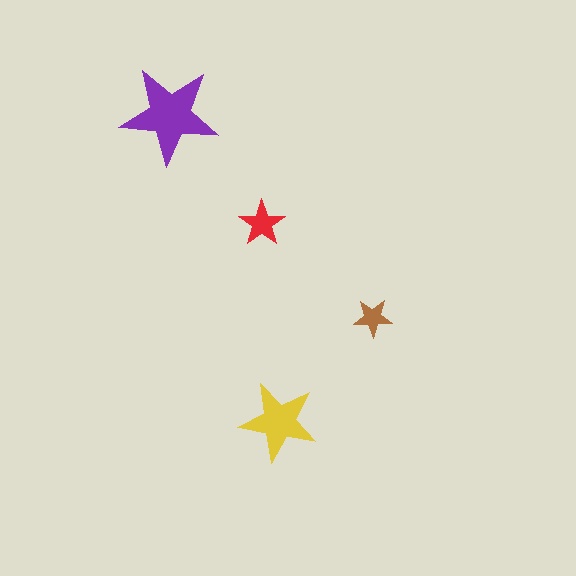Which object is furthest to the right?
The brown star is rightmost.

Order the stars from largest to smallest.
the purple one, the yellow one, the red one, the brown one.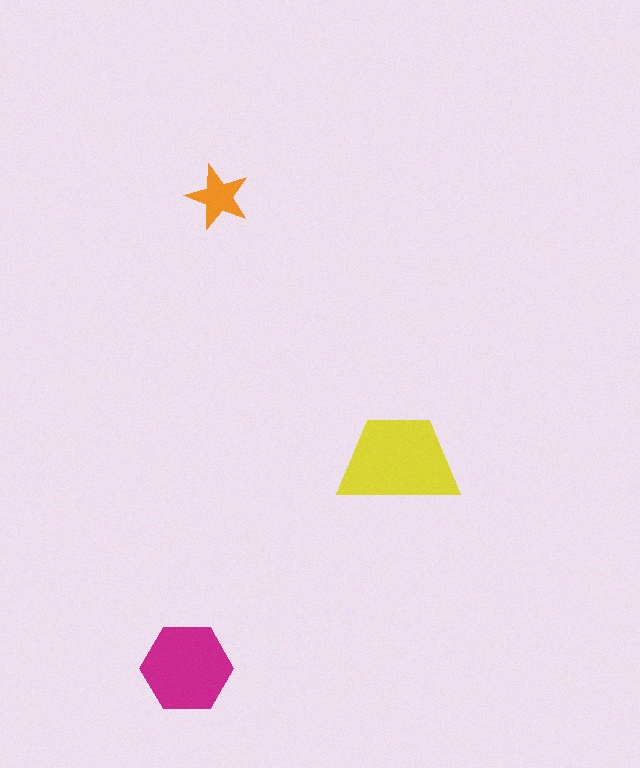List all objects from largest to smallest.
The yellow trapezoid, the magenta hexagon, the orange star.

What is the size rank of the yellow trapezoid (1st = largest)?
1st.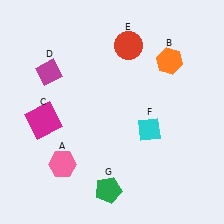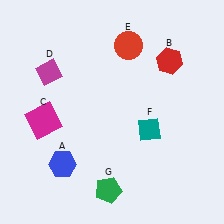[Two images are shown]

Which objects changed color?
A changed from pink to blue. B changed from orange to red. F changed from cyan to teal.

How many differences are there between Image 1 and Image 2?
There are 3 differences between the two images.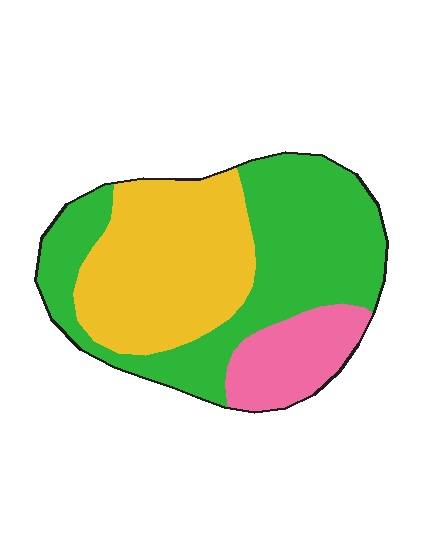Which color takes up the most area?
Green, at roughly 45%.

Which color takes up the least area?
Pink, at roughly 15%.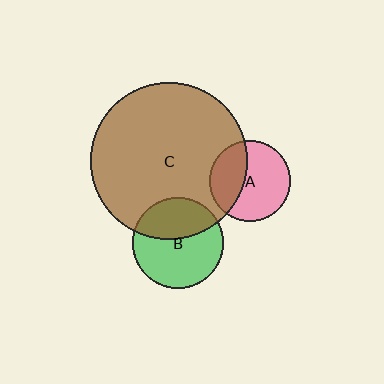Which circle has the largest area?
Circle C (brown).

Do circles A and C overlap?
Yes.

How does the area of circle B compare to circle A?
Approximately 1.2 times.